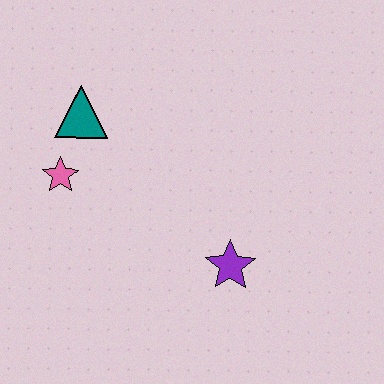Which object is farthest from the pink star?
The purple star is farthest from the pink star.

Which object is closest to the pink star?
The teal triangle is closest to the pink star.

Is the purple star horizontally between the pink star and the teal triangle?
No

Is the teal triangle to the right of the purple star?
No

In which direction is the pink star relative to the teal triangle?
The pink star is below the teal triangle.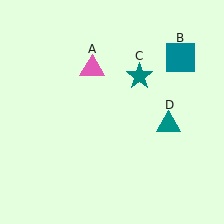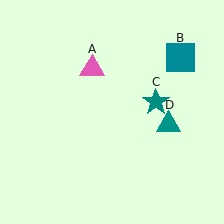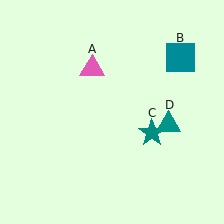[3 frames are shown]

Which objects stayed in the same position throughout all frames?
Pink triangle (object A) and teal square (object B) and teal triangle (object D) remained stationary.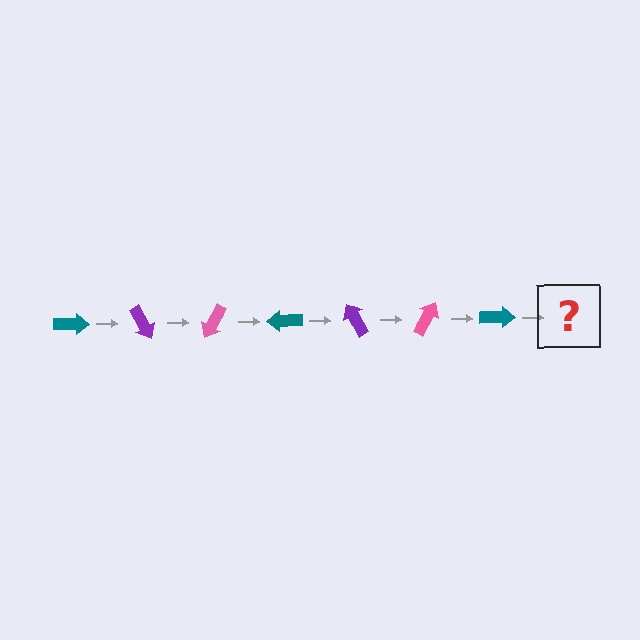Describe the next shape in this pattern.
It should be a purple arrow, rotated 420 degrees from the start.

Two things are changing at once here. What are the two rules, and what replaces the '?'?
The two rules are that it rotates 60 degrees each step and the color cycles through teal, purple, and pink. The '?' should be a purple arrow, rotated 420 degrees from the start.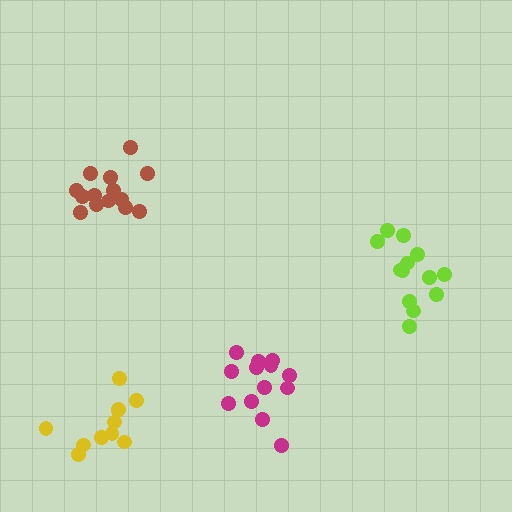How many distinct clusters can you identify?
There are 4 distinct clusters.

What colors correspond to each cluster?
The clusters are colored: magenta, yellow, lime, brown.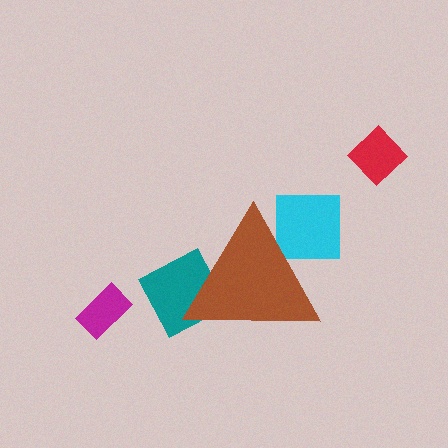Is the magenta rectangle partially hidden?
No, the magenta rectangle is fully visible.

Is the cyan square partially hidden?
Yes, the cyan square is partially hidden behind the brown triangle.